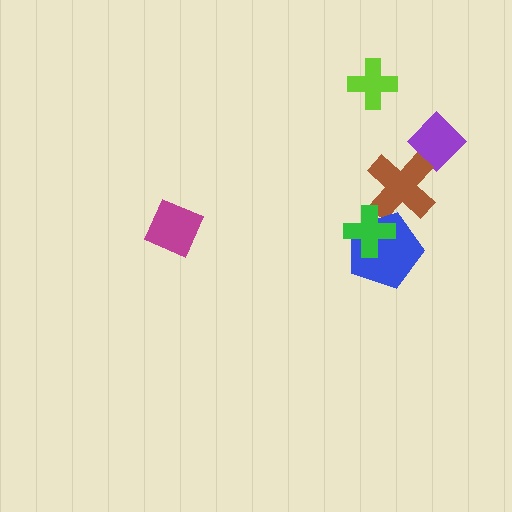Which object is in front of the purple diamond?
The brown cross is in front of the purple diamond.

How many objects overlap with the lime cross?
0 objects overlap with the lime cross.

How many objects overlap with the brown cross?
3 objects overlap with the brown cross.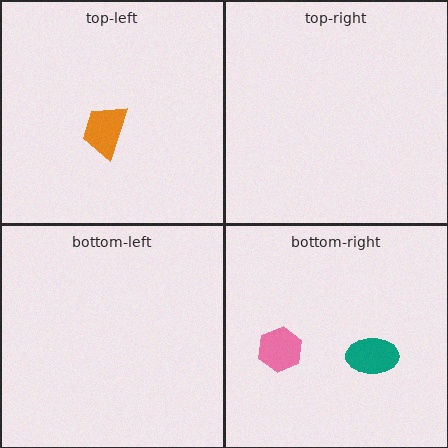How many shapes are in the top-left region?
1.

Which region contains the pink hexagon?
The bottom-right region.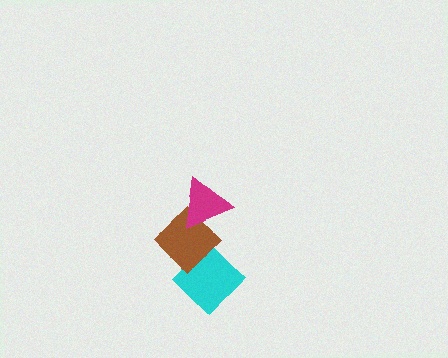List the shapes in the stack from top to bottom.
From top to bottom: the magenta triangle, the brown diamond, the cyan diamond.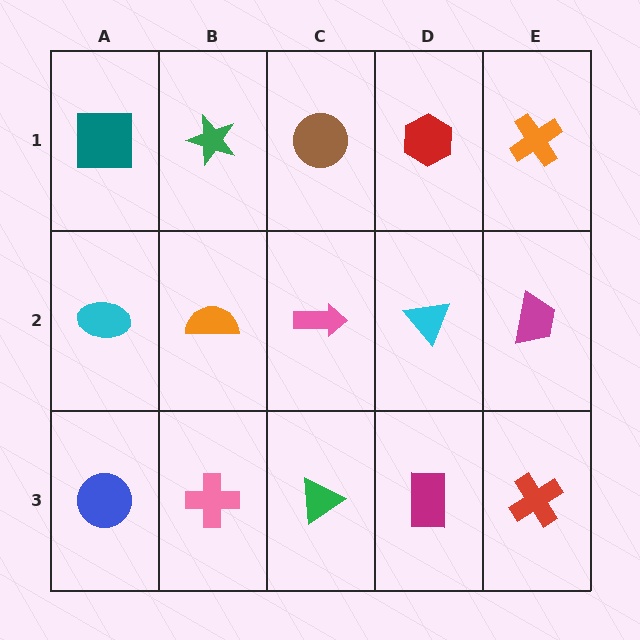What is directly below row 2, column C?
A green triangle.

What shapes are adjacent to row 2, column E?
An orange cross (row 1, column E), a red cross (row 3, column E), a cyan triangle (row 2, column D).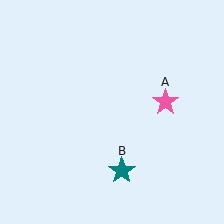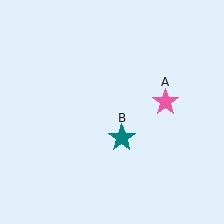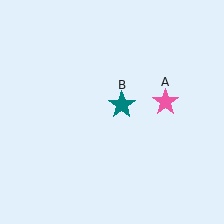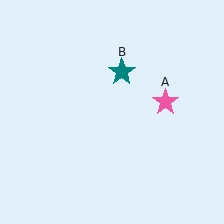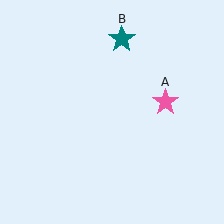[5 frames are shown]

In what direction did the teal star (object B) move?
The teal star (object B) moved up.